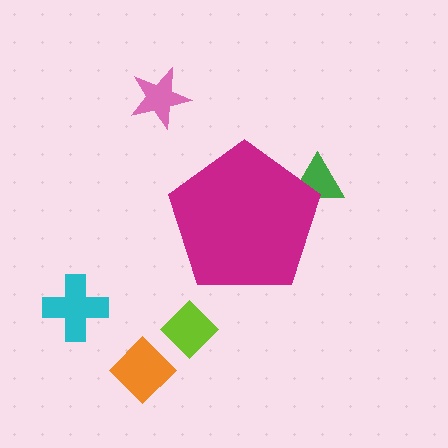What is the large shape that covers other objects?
A magenta pentagon.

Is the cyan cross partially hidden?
No, the cyan cross is fully visible.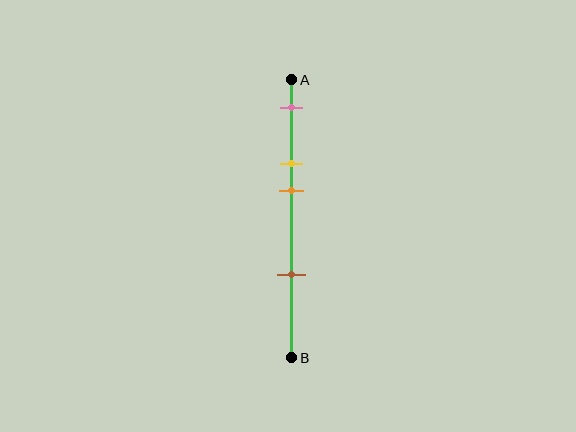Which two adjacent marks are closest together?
The yellow and orange marks are the closest adjacent pair.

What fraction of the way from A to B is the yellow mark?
The yellow mark is approximately 30% (0.3) of the way from A to B.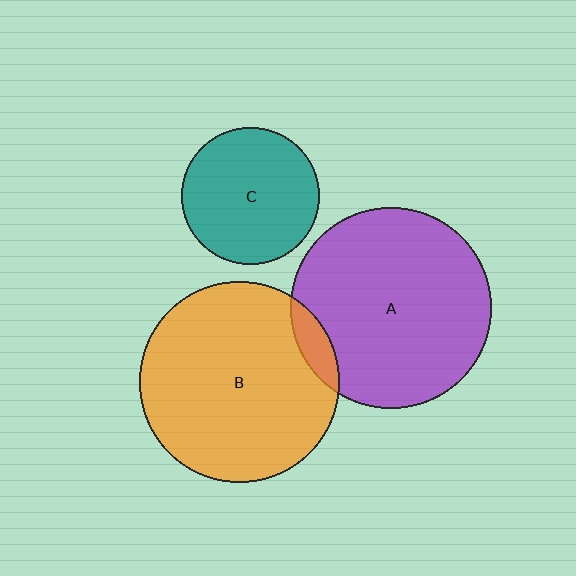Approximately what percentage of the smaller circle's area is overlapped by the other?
Approximately 5%.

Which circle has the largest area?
Circle B (orange).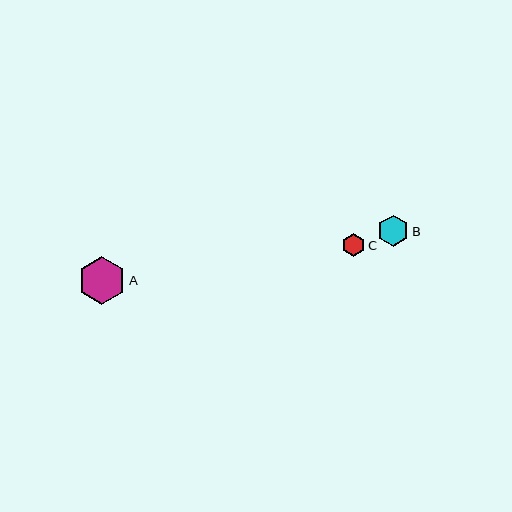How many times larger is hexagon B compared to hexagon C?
Hexagon B is approximately 1.4 times the size of hexagon C.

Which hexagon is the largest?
Hexagon A is the largest with a size of approximately 48 pixels.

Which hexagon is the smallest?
Hexagon C is the smallest with a size of approximately 23 pixels.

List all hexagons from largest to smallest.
From largest to smallest: A, B, C.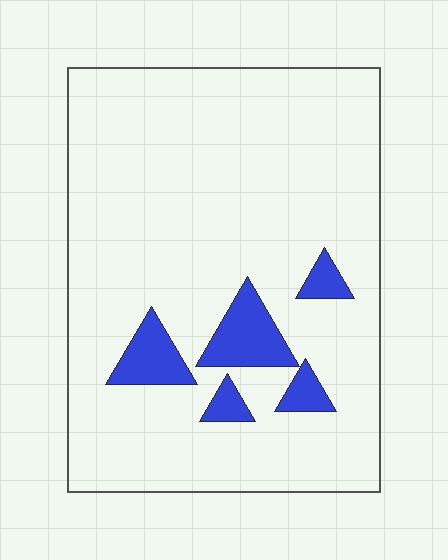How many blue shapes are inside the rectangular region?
5.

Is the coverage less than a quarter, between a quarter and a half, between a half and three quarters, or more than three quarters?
Less than a quarter.